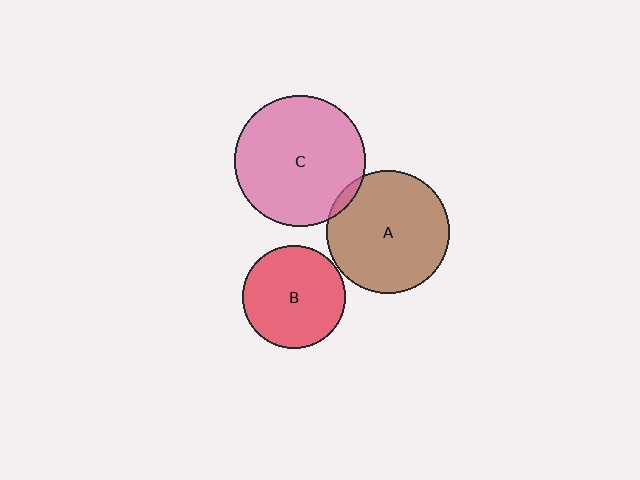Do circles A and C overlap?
Yes.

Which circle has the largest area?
Circle C (pink).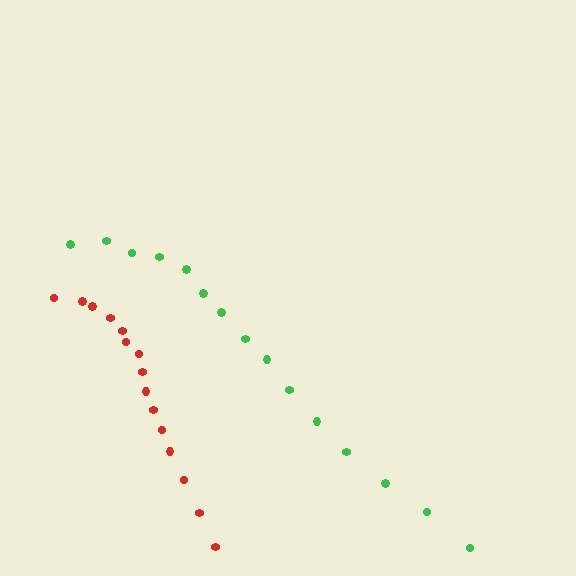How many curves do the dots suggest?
There are 2 distinct paths.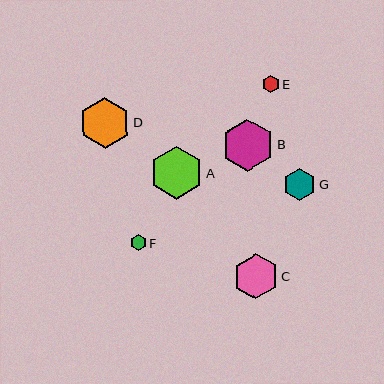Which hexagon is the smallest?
Hexagon F is the smallest with a size of approximately 16 pixels.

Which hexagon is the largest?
Hexagon A is the largest with a size of approximately 53 pixels.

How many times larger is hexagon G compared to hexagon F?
Hexagon G is approximately 2.0 times the size of hexagon F.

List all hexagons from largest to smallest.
From largest to smallest: A, B, D, C, G, E, F.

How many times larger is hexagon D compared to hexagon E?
Hexagon D is approximately 2.9 times the size of hexagon E.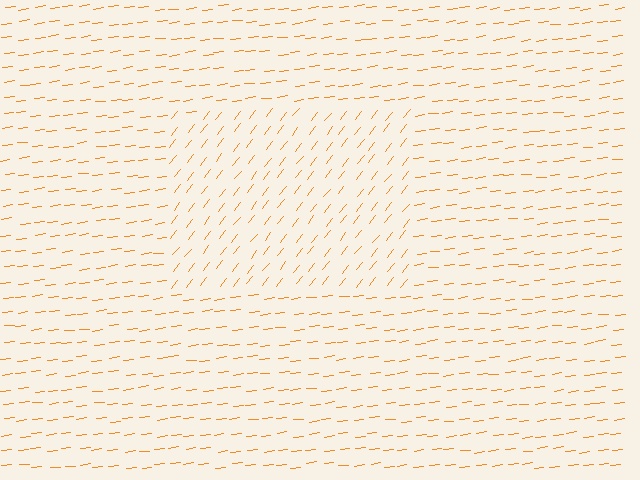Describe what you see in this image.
The image is filled with small orange line segments. A rectangle region in the image has lines oriented differently from the surrounding lines, creating a visible texture boundary.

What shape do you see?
I see a rectangle.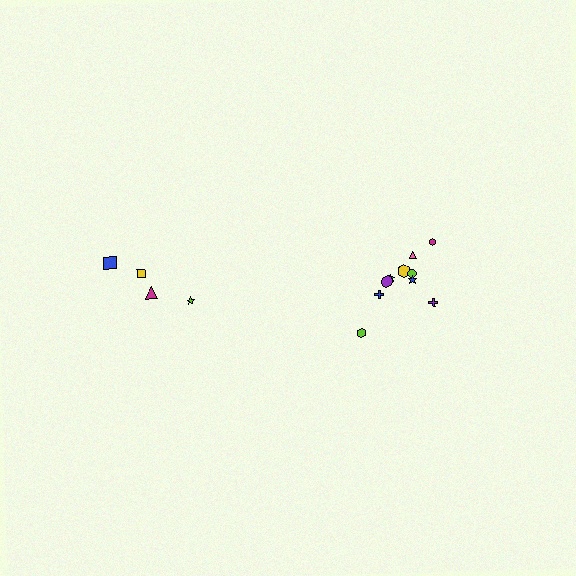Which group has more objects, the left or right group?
The right group.